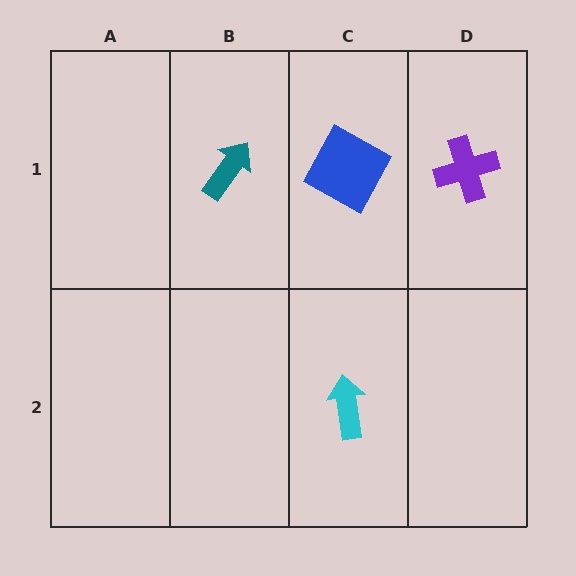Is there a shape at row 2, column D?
No, that cell is empty.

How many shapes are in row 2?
1 shape.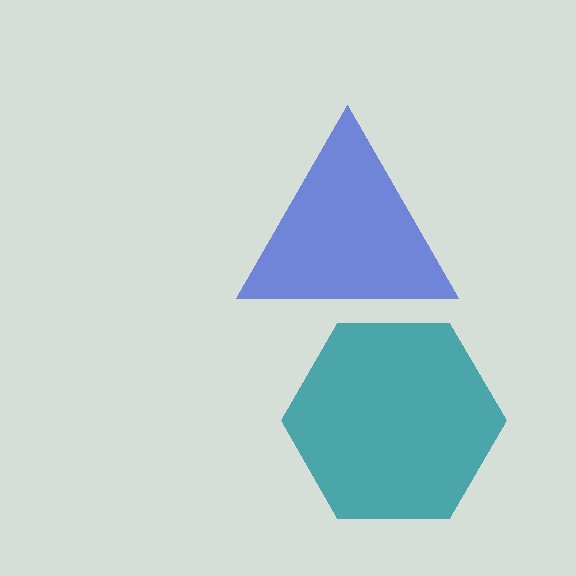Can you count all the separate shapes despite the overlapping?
Yes, there are 2 separate shapes.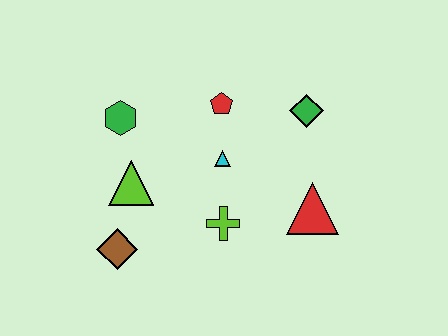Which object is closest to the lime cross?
The cyan triangle is closest to the lime cross.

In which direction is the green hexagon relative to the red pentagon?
The green hexagon is to the left of the red pentagon.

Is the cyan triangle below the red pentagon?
Yes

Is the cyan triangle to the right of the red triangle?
No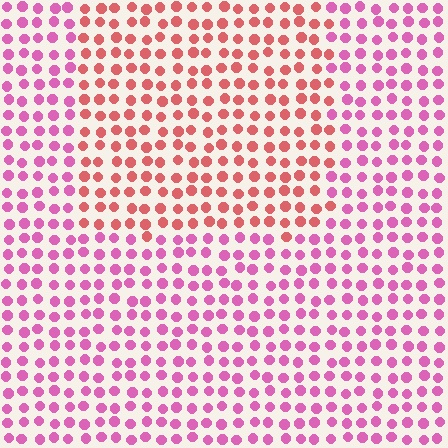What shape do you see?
I see a rectangle.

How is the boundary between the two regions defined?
The boundary is defined purely by a slight shift in hue (about 40 degrees). Spacing, size, and orientation are identical on both sides.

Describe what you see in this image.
The image is filled with small pink elements in a uniform arrangement. A rectangle-shaped region is visible where the elements are tinted to a slightly different hue, forming a subtle color boundary.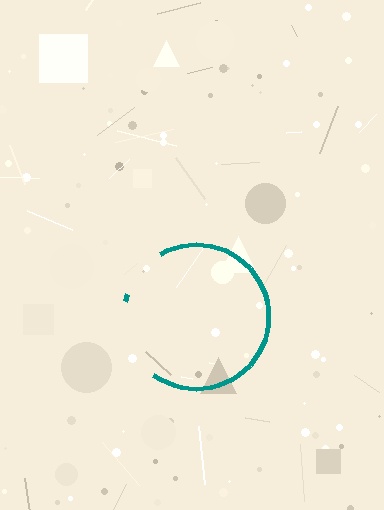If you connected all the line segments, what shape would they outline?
They would outline a circle.